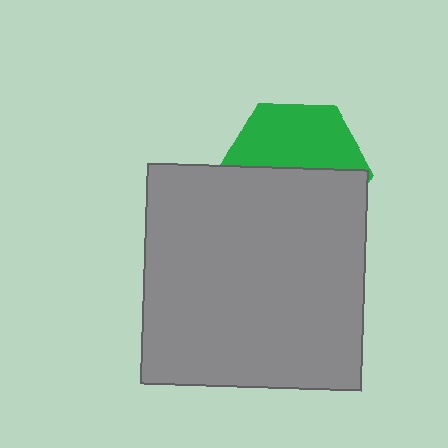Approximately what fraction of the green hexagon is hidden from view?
Roughly 55% of the green hexagon is hidden behind the gray square.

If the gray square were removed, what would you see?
You would see the complete green hexagon.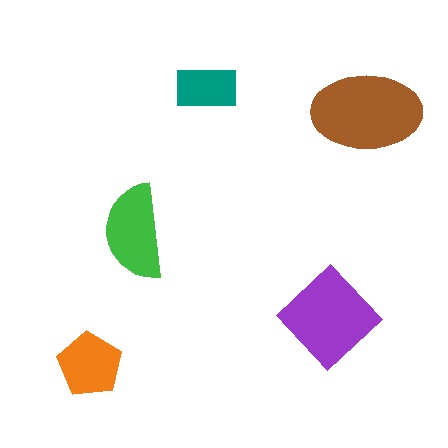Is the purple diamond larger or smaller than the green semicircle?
Larger.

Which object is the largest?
The brown ellipse.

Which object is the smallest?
The teal rectangle.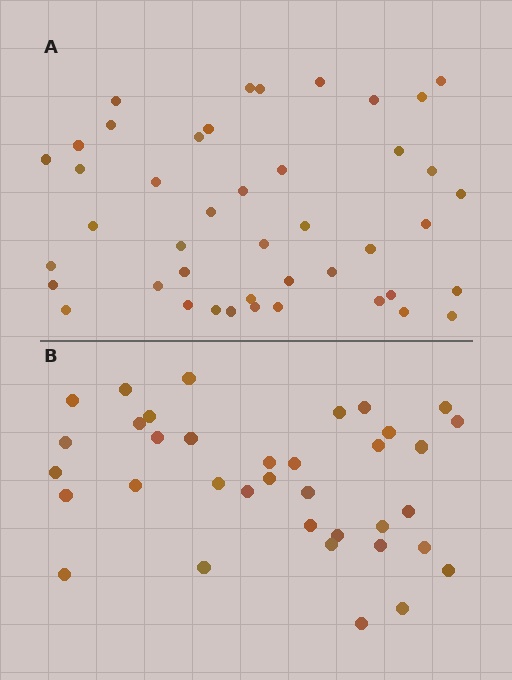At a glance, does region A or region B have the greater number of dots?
Region A (the top region) has more dots.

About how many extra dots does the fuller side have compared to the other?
Region A has roughly 8 or so more dots than region B.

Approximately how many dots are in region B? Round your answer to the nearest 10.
About 40 dots. (The exact count is 36, which rounds to 40.)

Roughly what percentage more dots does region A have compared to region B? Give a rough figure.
About 20% more.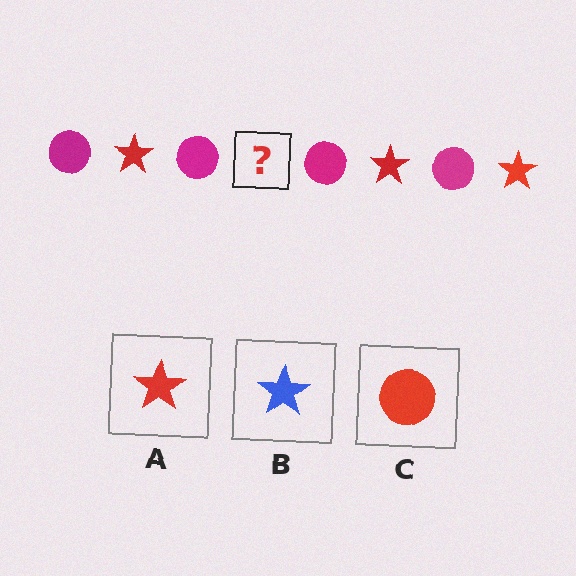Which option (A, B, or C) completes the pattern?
A.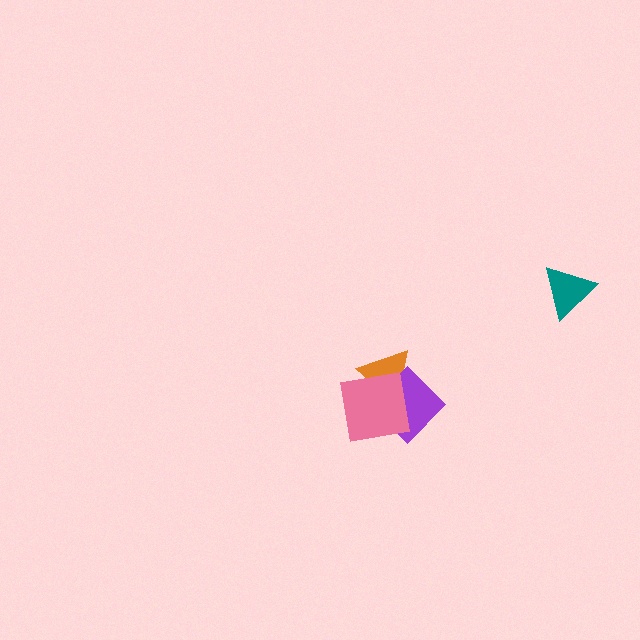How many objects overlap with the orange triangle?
2 objects overlap with the orange triangle.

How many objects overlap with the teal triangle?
0 objects overlap with the teal triangle.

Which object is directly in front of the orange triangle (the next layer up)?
The purple diamond is directly in front of the orange triangle.